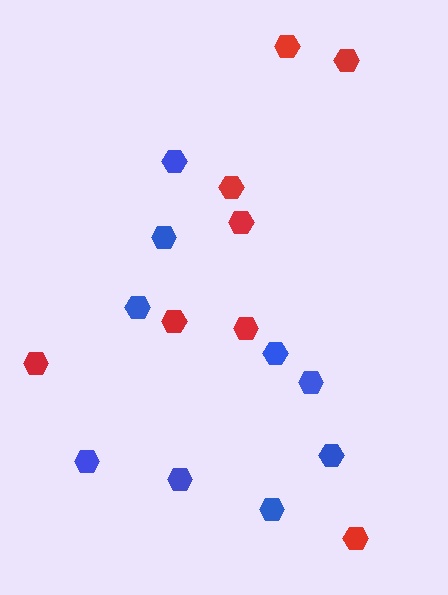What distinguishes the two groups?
There are 2 groups: one group of blue hexagons (9) and one group of red hexagons (8).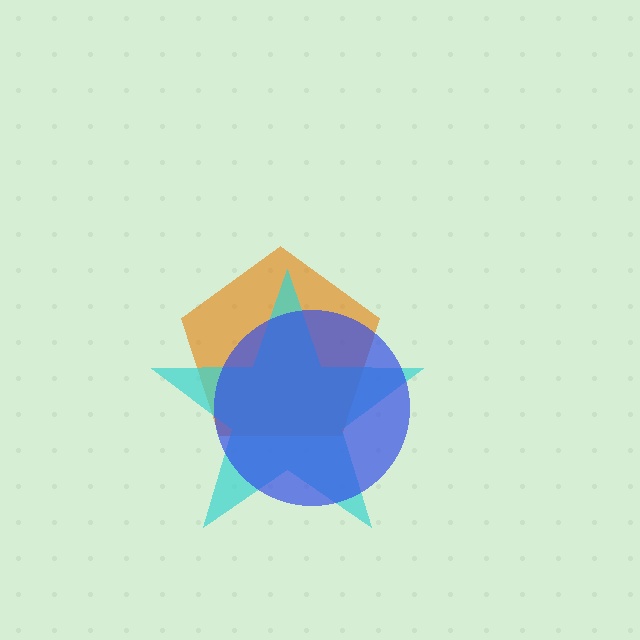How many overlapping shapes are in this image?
There are 3 overlapping shapes in the image.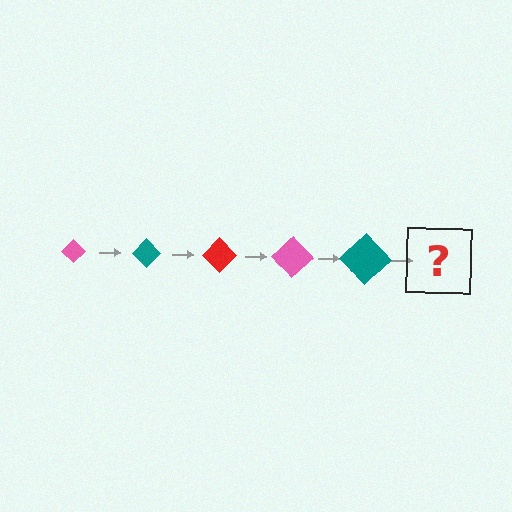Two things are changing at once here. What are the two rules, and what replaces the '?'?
The two rules are that the diamond grows larger each step and the color cycles through pink, teal, and red. The '?' should be a red diamond, larger than the previous one.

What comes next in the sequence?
The next element should be a red diamond, larger than the previous one.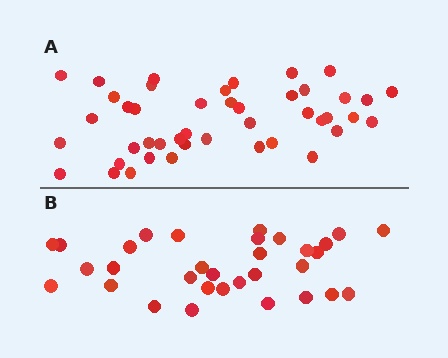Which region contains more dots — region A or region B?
Region A (the top region) has more dots.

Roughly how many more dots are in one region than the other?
Region A has roughly 12 or so more dots than region B.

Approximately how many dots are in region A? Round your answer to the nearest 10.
About 40 dots. (The exact count is 44, which rounds to 40.)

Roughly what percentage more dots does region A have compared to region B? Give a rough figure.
About 40% more.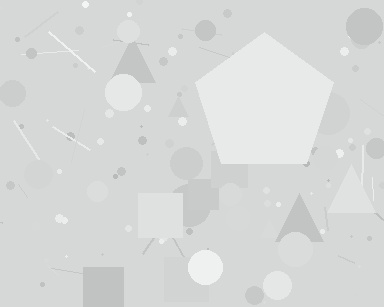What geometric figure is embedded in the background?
A pentagon is embedded in the background.